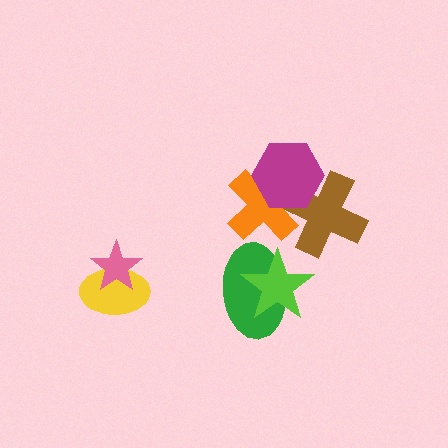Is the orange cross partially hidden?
Yes, it is partially covered by another shape.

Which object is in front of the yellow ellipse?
The pink star is in front of the yellow ellipse.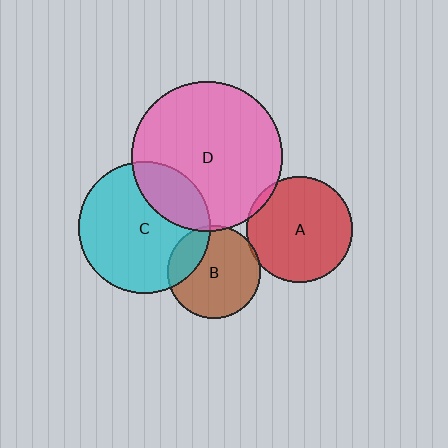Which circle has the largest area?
Circle D (pink).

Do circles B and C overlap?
Yes.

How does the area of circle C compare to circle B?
Approximately 2.0 times.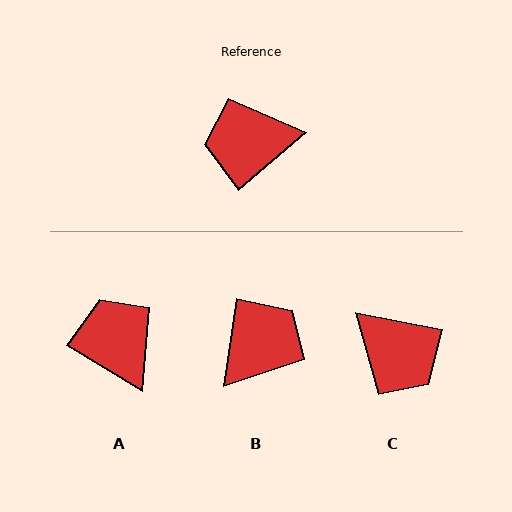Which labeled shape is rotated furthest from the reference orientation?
B, about 139 degrees away.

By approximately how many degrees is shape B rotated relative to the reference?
Approximately 139 degrees clockwise.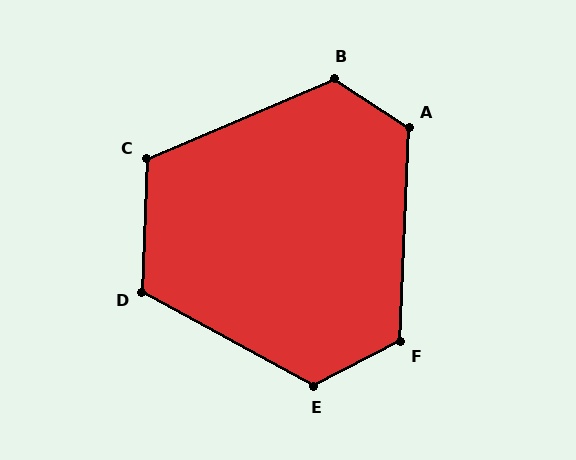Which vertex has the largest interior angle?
E, at approximately 124 degrees.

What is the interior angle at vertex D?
Approximately 117 degrees (obtuse).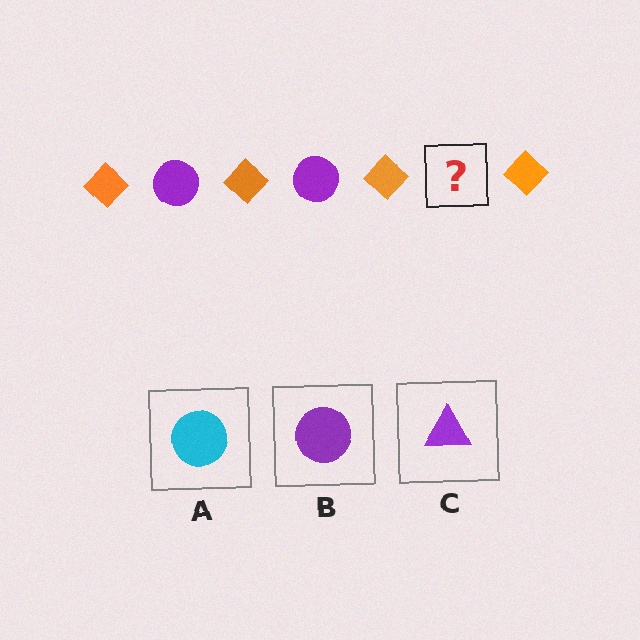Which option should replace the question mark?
Option B.